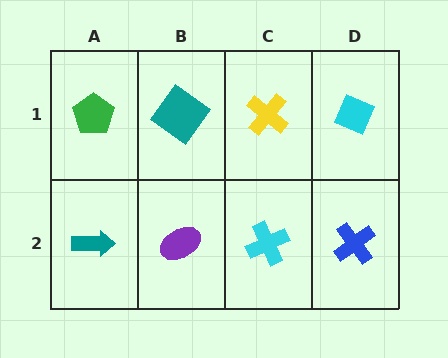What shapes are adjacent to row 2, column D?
A cyan diamond (row 1, column D), a cyan cross (row 2, column C).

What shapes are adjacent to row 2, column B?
A teal diamond (row 1, column B), a teal arrow (row 2, column A), a cyan cross (row 2, column C).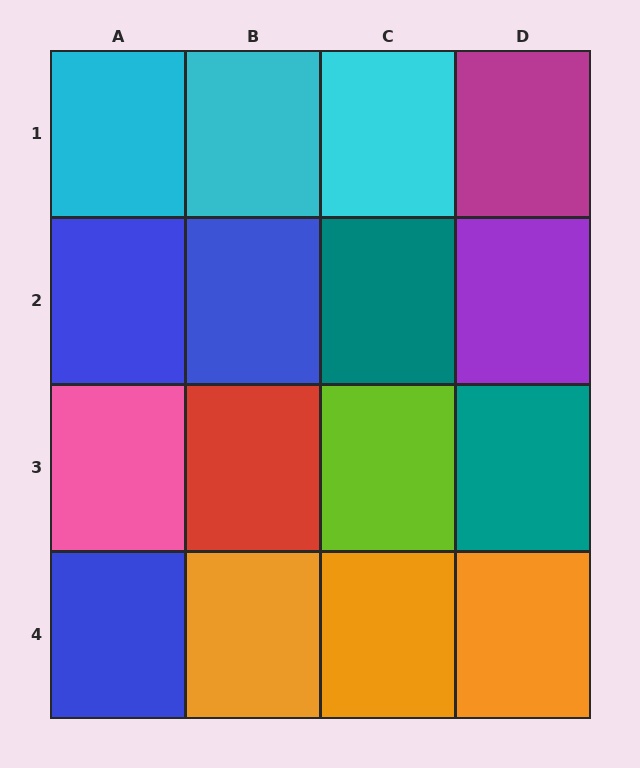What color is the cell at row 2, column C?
Teal.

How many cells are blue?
3 cells are blue.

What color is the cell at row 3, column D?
Teal.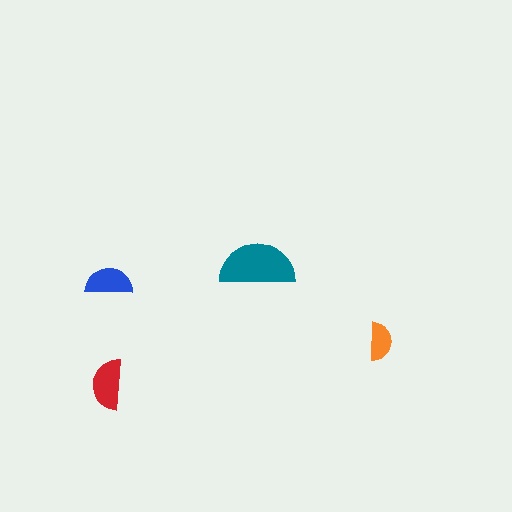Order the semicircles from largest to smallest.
the teal one, the red one, the blue one, the orange one.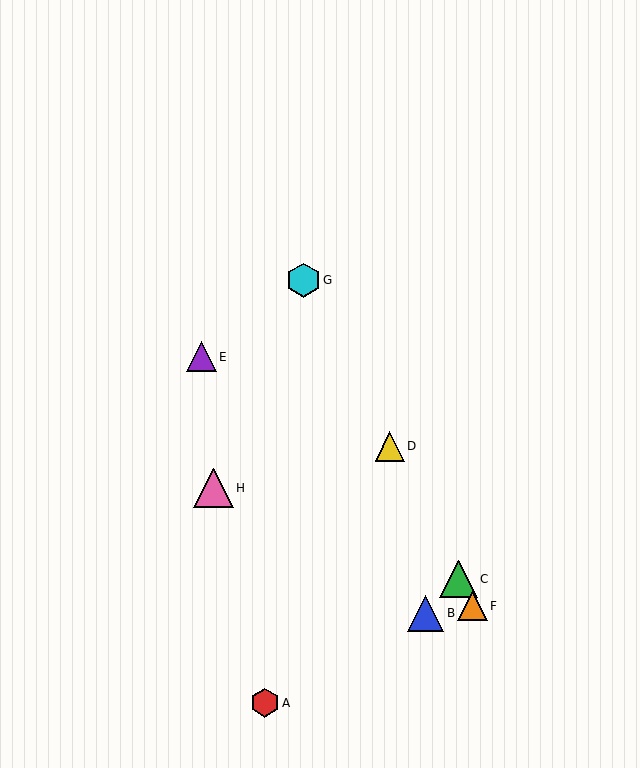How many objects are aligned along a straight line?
4 objects (C, D, F, G) are aligned along a straight line.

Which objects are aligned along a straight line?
Objects C, D, F, G are aligned along a straight line.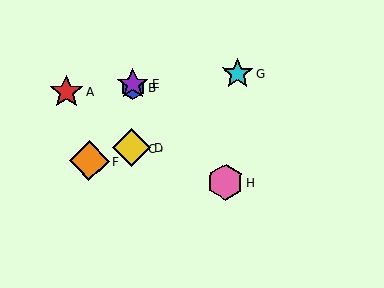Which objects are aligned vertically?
Objects B, C, D, E are aligned vertically.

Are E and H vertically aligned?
No, E is at x≈133 and H is at x≈225.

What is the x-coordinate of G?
Object G is at x≈238.